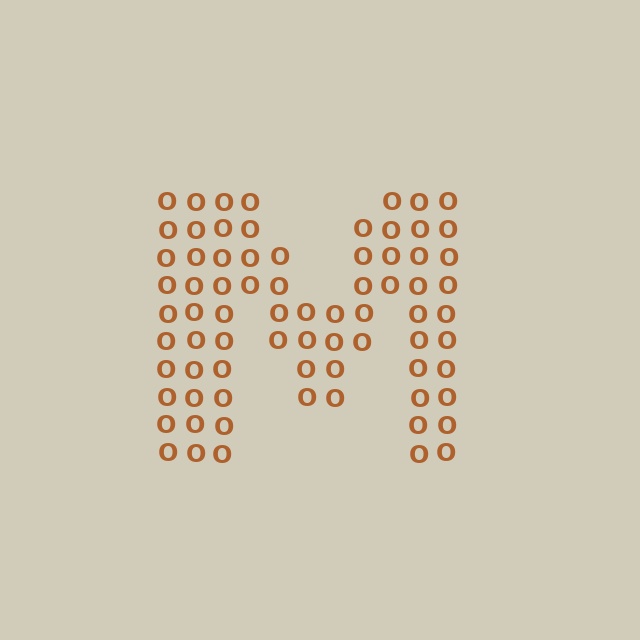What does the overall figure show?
The overall figure shows the letter M.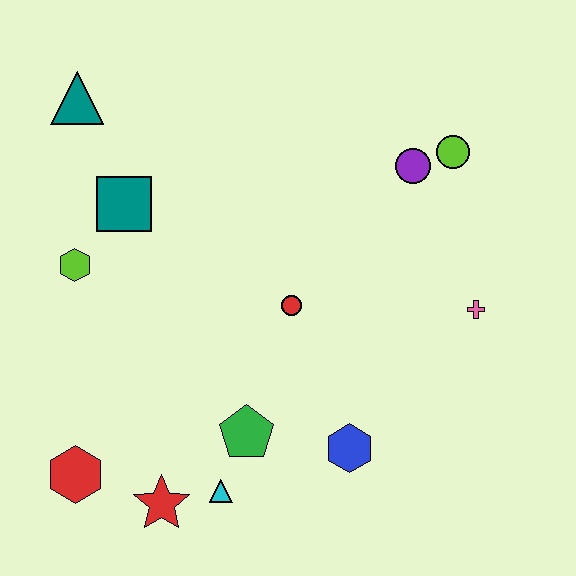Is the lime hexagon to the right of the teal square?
No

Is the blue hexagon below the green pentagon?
Yes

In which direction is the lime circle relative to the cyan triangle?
The lime circle is above the cyan triangle.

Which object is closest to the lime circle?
The purple circle is closest to the lime circle.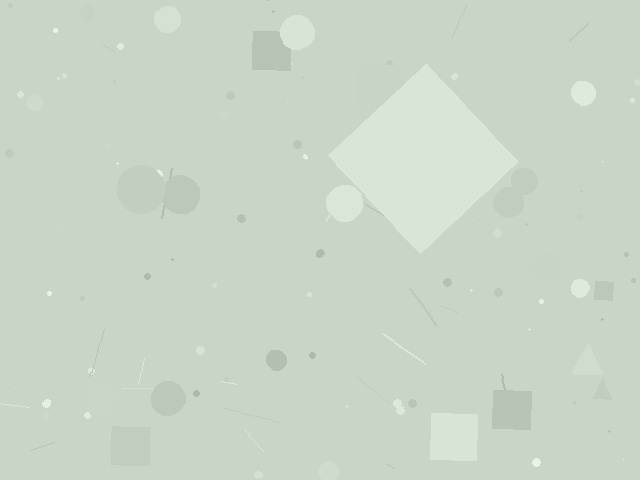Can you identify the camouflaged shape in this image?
The camouflaged shape is a diamond.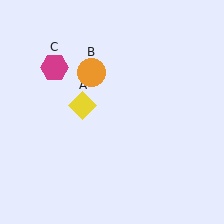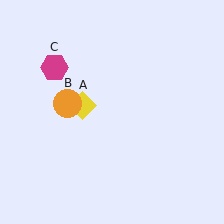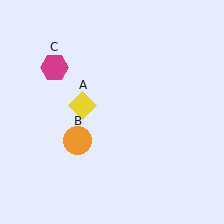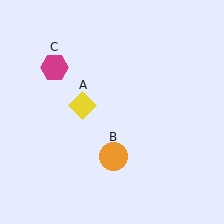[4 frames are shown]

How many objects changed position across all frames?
1 object changed position: orange circle (object B).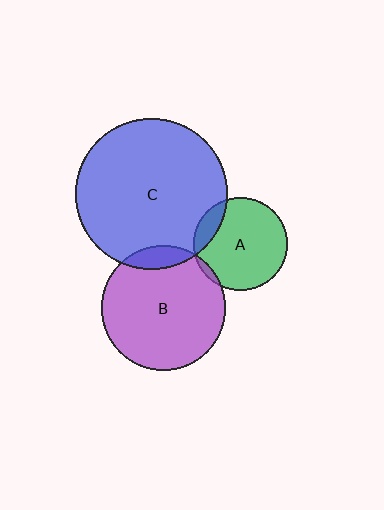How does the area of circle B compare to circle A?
Approximately 1.8 times.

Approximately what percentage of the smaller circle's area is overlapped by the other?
Approximately 5%.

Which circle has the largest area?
Circle C (blue).